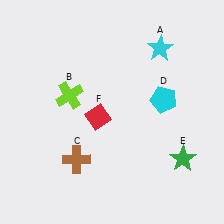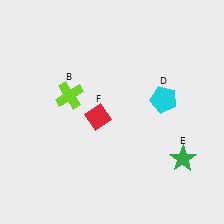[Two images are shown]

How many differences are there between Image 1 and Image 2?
There are 2 differences between the two images.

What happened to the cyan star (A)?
The cyan star (A) was removed in Image 2. It was in the top-right area of Image 1.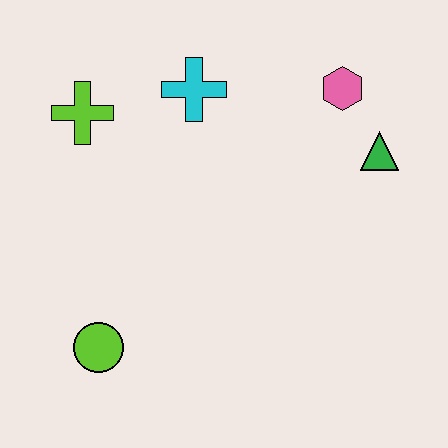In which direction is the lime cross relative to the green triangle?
The lime cross is to the left of the green triangle.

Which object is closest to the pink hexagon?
The green triangle is closest to the pink hexagon.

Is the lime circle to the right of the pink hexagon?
No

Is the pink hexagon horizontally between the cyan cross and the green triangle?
Yes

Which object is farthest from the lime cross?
The green triangle is farthest from the lime cross.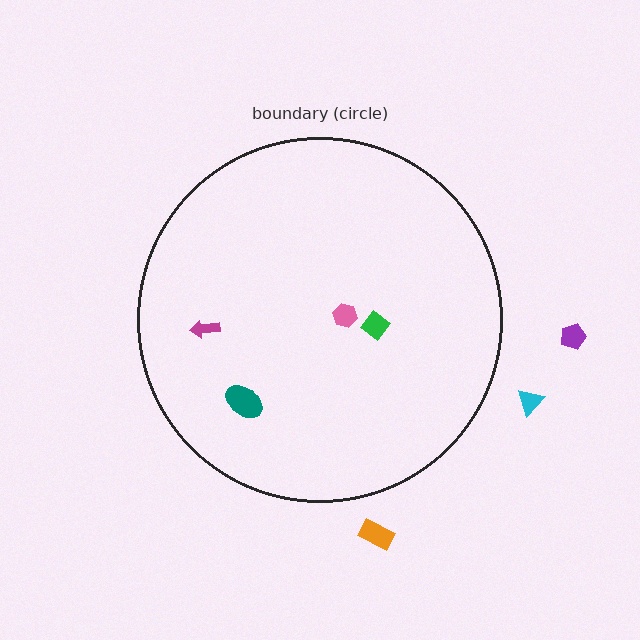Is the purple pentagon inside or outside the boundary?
Outside.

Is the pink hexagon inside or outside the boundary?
Inside.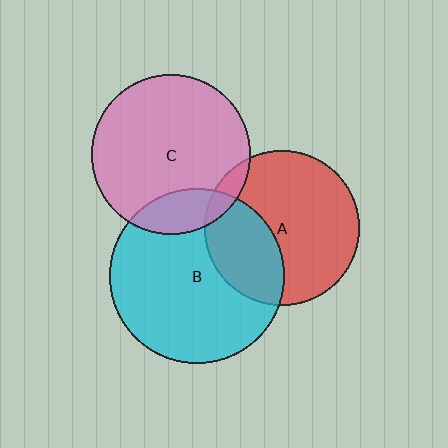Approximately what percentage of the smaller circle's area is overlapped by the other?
Approximately 35%.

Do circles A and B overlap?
Yes.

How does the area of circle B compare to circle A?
Approximately 1.3 times.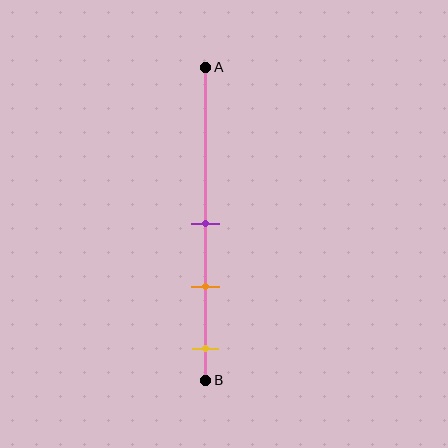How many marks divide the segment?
There are 3 marks dividing the segment.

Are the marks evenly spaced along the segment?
Yes, the marks are approximately evenly spaced.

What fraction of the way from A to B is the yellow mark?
The yellow mark is approximately 90% (0.9) of the way from A to B.